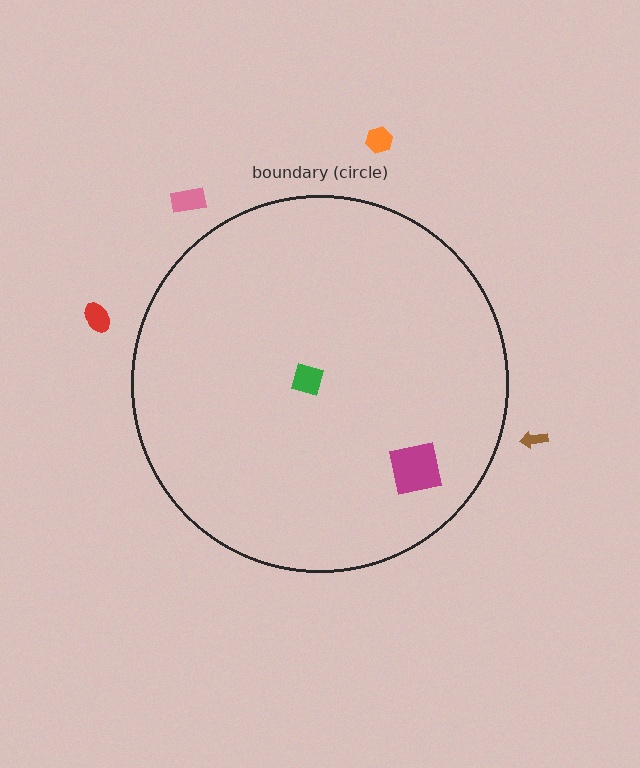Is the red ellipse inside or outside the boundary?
Outside.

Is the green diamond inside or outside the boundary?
Inside.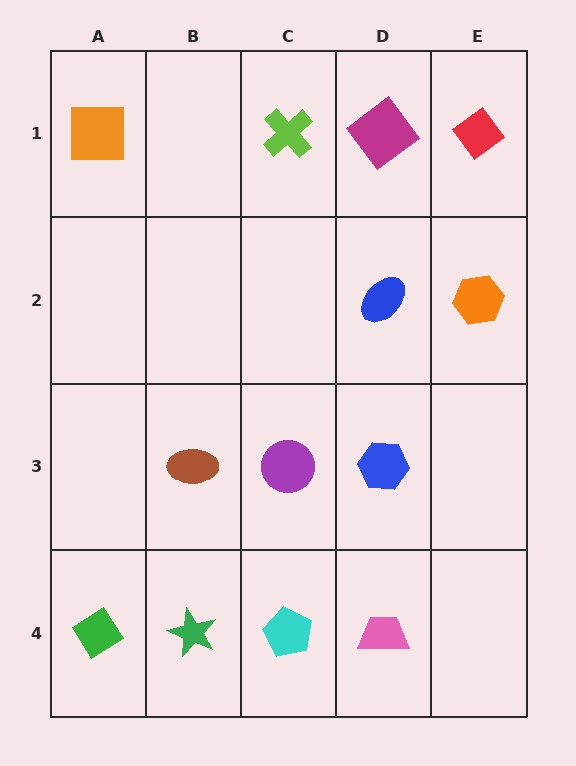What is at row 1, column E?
A red diamond.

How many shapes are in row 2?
2 shapes.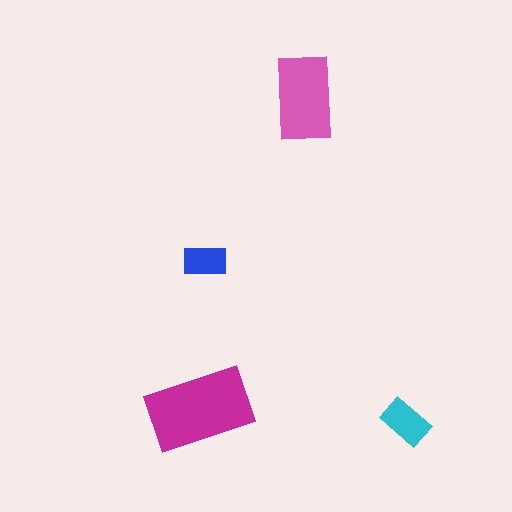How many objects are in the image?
There are 4 objects in the image.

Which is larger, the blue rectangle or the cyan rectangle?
The cyan one.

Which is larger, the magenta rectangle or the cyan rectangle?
The magenta one.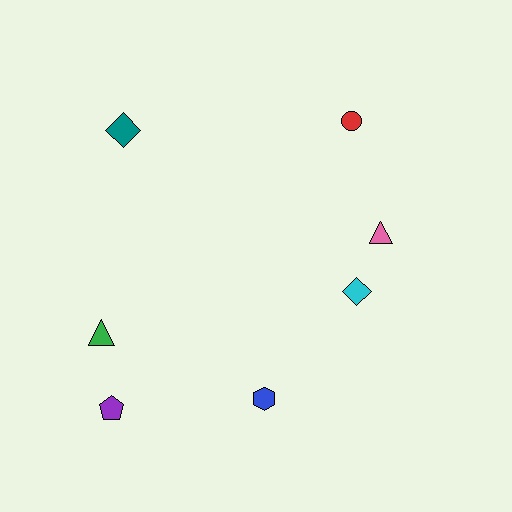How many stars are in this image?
There are no stars.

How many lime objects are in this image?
There are no lime objects.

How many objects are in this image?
There are 7 objects.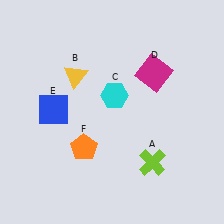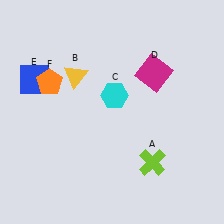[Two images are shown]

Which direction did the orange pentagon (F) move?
The orange pentagon (F) moved up.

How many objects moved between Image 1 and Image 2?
2 objects moved between the two images.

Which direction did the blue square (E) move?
The blue square (E) moved up.